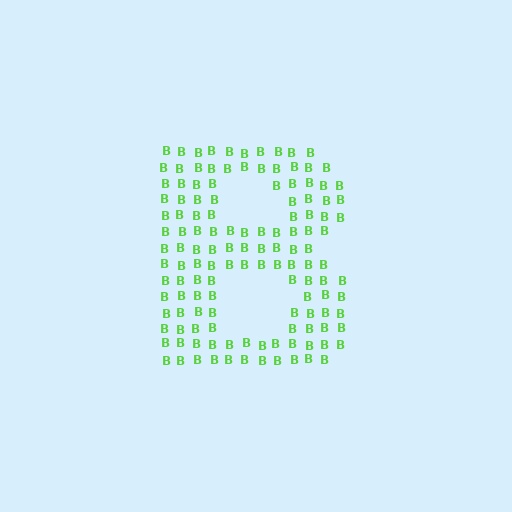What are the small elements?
The small elements are letter B's.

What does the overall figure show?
The overall figure shows the letter B.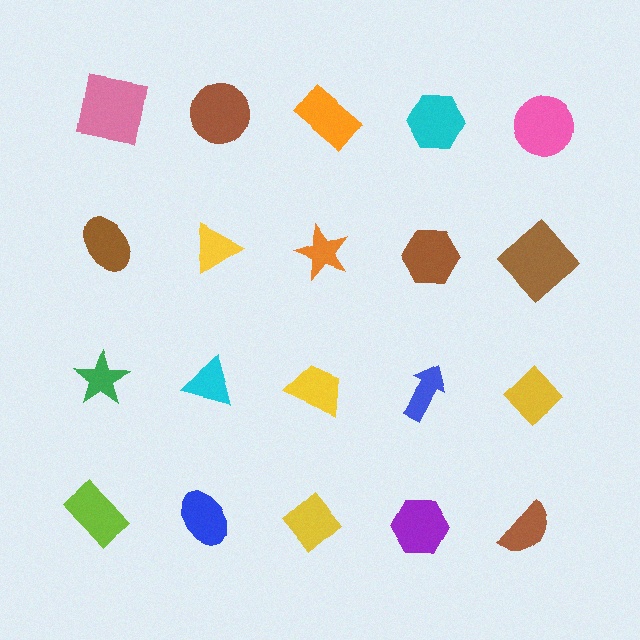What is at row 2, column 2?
A yellow triangle.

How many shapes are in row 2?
5 shapes.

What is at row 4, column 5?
A brown semicircle.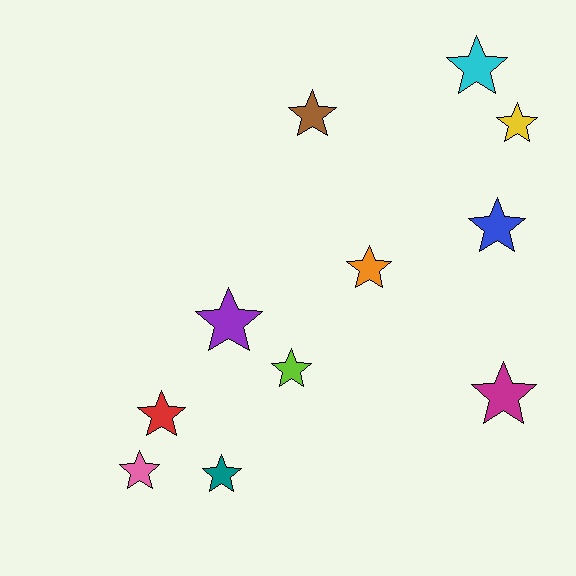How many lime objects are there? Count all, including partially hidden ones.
There is 1 lime object.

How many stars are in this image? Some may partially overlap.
There are 11 stars.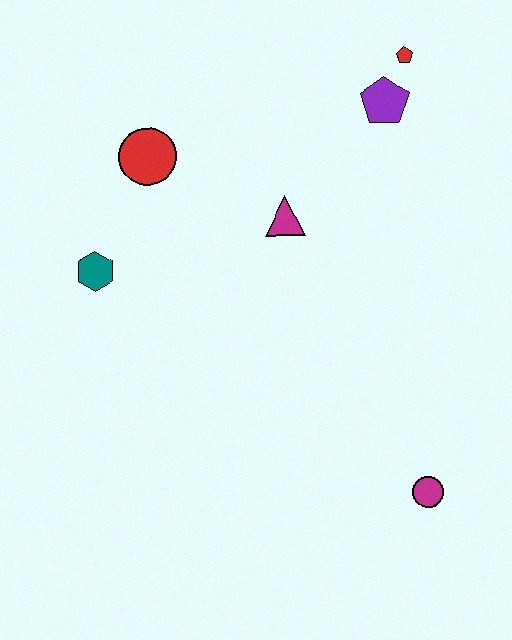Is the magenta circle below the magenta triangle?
Yes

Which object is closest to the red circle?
The teal hexagon is closest to the red circle.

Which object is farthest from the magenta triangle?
The magenta circle is farthest from the magenta triangle.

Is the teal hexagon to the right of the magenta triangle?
No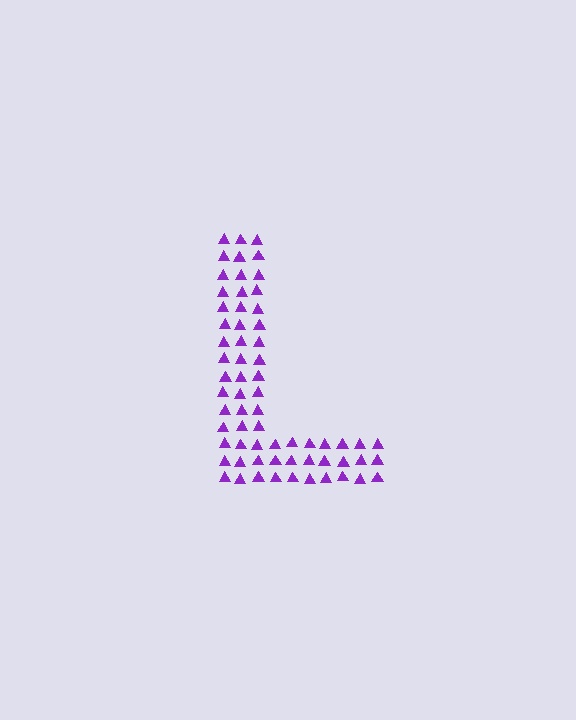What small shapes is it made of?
It is made of small triangles.